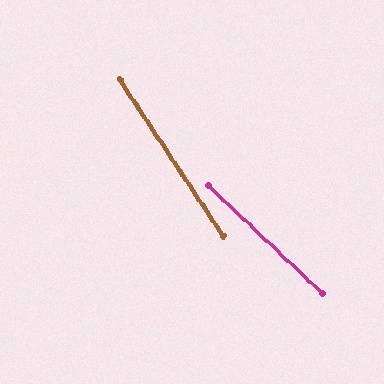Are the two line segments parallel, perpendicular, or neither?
Neither parallel nor perpendicular — they differ by about 13°.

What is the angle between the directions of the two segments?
Approximately 13 degrees.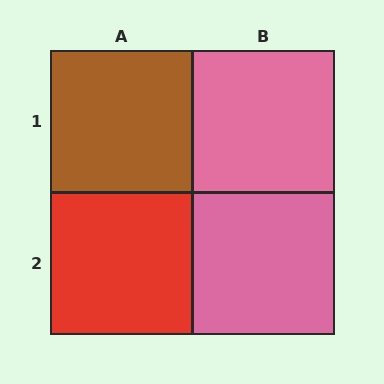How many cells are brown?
1 cell is brown.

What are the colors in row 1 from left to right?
Brown, pink.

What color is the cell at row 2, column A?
Red.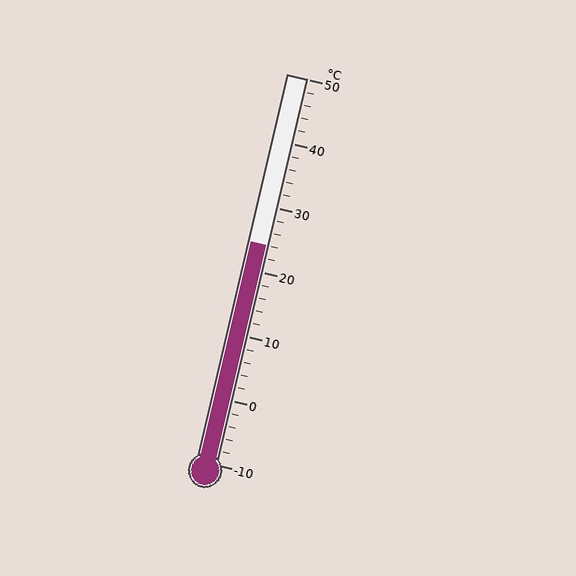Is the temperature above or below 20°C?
The temperature is above 20°C.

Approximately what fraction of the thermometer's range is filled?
The thermometer is filled to approximately 55% of its range.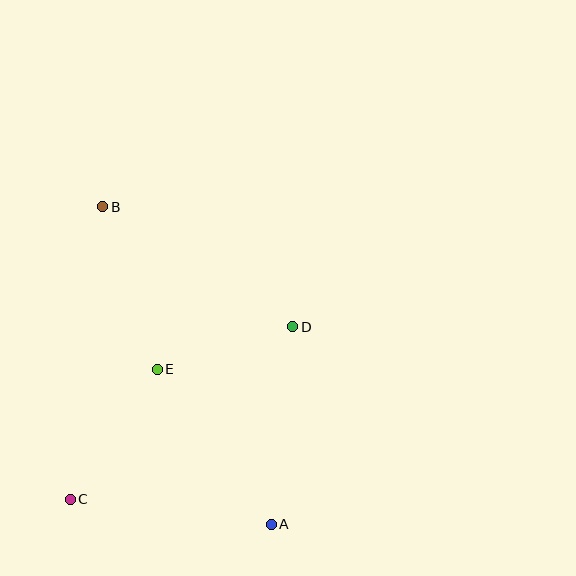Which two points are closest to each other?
Points D and E are closest to each other.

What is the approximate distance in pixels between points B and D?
The distance between B and D is approximately 225 pixels.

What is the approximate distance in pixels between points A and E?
The distance between A and E is approximately 193 pixels.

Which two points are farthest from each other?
Points A and B are farthest from each other.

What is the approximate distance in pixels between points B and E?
The distance between B and E is approximately 171 pixels.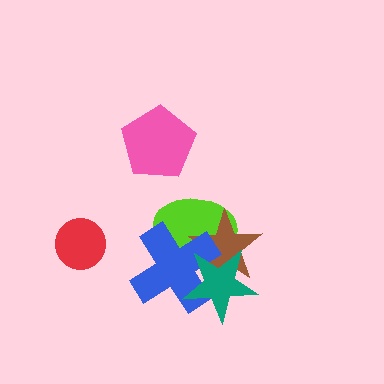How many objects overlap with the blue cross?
3 objects overlap with the blue cross.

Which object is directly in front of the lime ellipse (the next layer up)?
The brown star is directly in front of the lime ellipse.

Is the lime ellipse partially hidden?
Yes, it is partially covered by another shape.